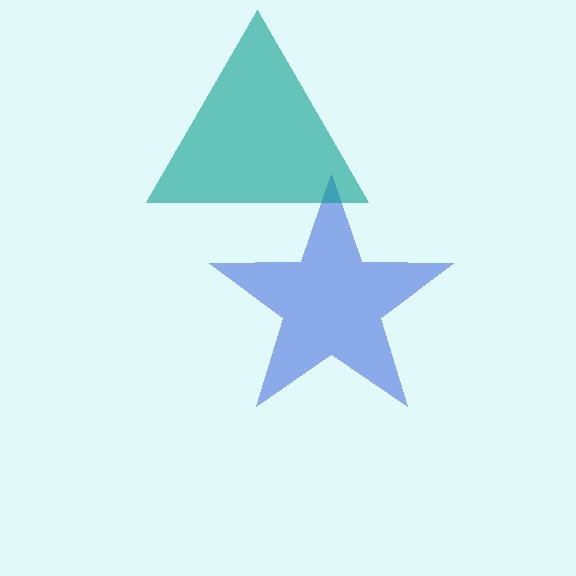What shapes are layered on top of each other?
The layered shapes are: a blue star, a teal triangle.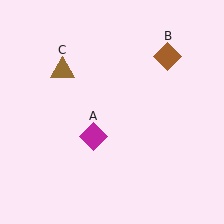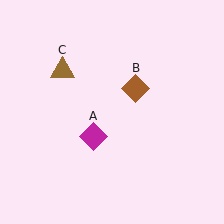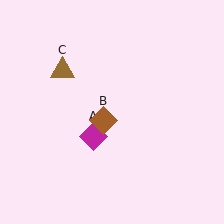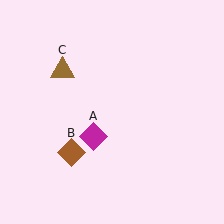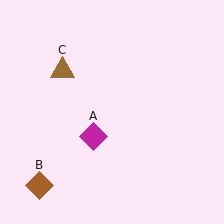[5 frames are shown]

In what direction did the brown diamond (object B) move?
The brown diamond (object B) moved down and to the left.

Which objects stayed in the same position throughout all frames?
Magenta diamond (object A) and brown triangle (object C) remained stationary.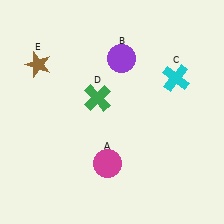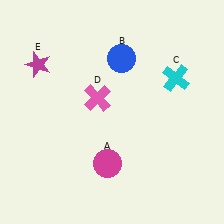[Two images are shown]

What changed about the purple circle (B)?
In Image 1, B is purple. In Image 2, it changed to blue.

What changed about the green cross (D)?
In Image 1, D is green. In Image 2, it changed to pink.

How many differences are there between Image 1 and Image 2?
There are 3 differences between the two images.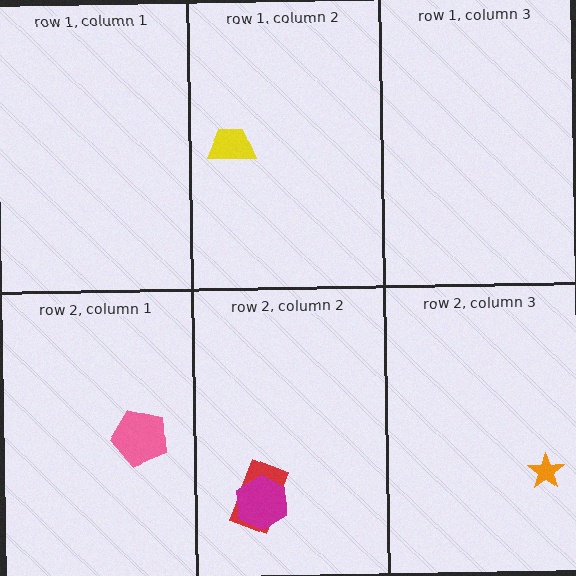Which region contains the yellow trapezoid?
The row 1, column 2 region.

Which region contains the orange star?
The row 2, column 3 region.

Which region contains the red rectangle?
The row 2, column 2 region.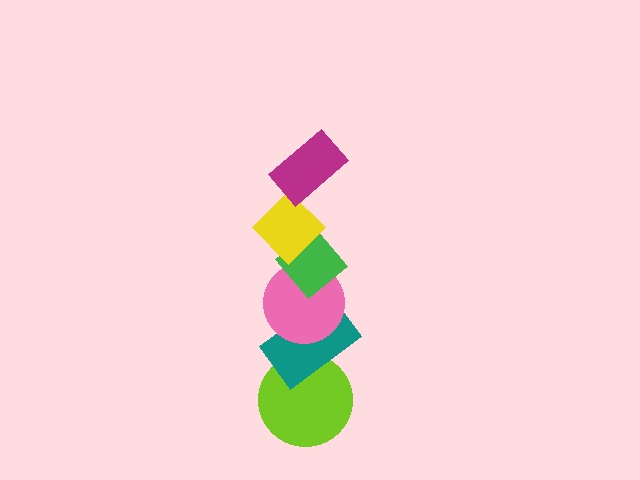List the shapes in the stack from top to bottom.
From top to bottom: the magenta rectangle, the yellow diamond, the green diamond, the pink circle, the teal rectangle, the lime circle.